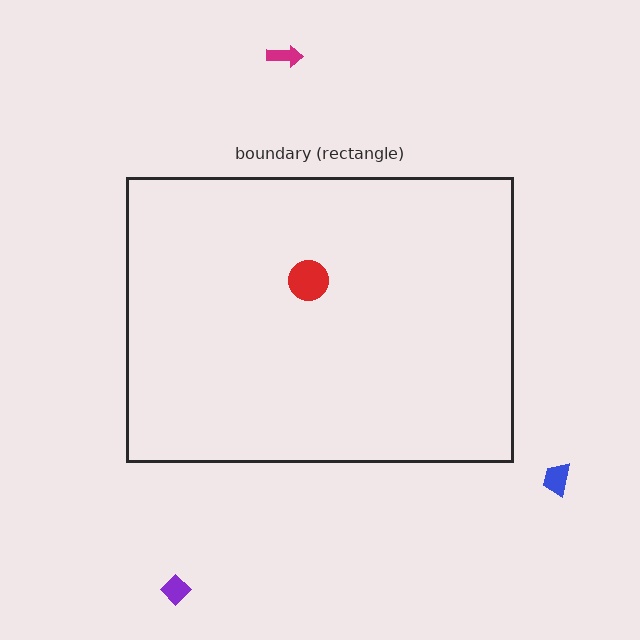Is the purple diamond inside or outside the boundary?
Outside.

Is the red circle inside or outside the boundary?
Inside.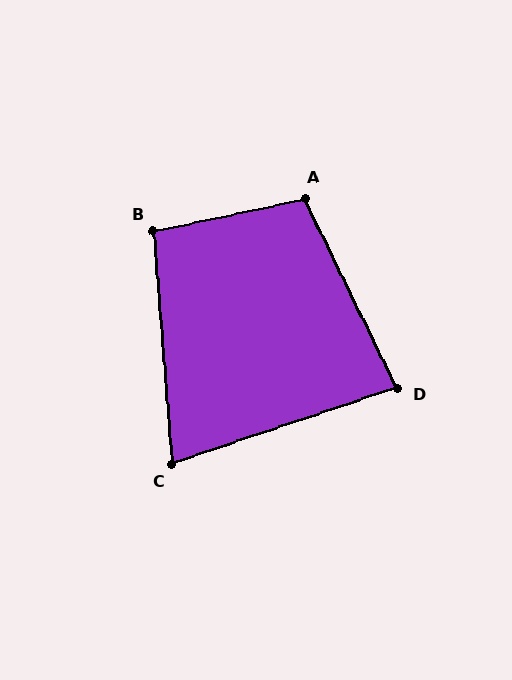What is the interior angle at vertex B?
Approximately 97 degrees (obtuse).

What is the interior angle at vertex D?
Approximately 83 degrees (acute).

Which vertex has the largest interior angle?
A, at approximately 104 degrees.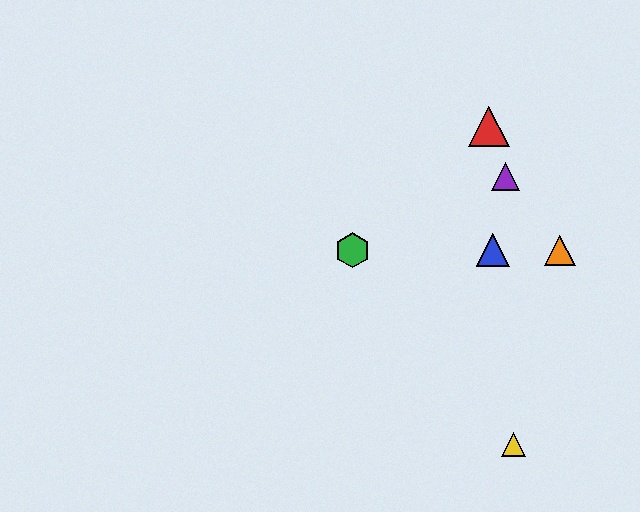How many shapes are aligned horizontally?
3 shapes (the blue triangle, the green hexagon, the orange triangle) are aligned horizontally.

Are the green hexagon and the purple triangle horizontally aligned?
No, the green hexagon is at y≈250 and the purple triangle is at y≈177.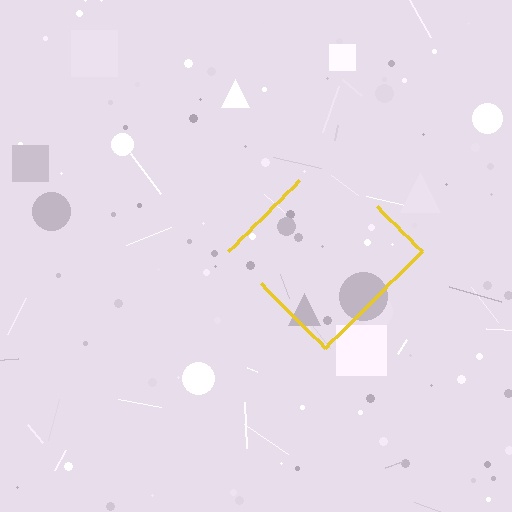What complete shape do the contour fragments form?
The contour fragments form a diamond.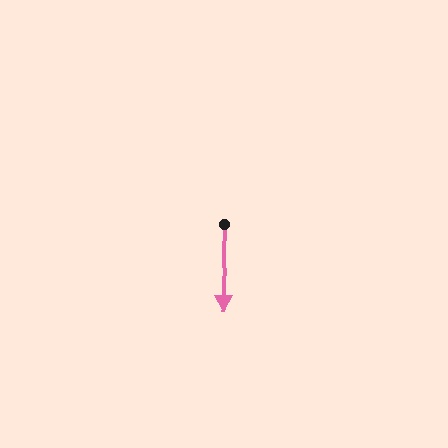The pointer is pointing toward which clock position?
Roughly 6 o'clock.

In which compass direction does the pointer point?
South.